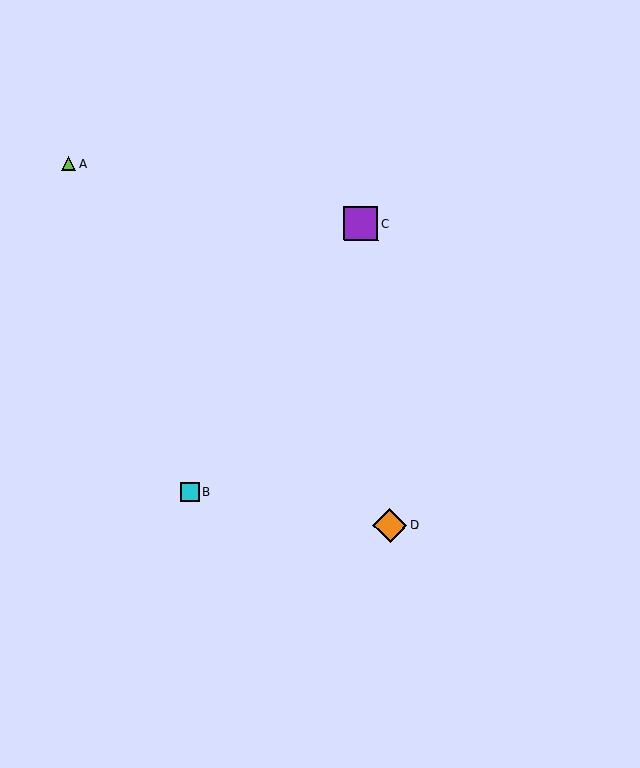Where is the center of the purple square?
The center of the purple square is at (361, 224).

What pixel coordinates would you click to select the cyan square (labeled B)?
Click at (190, 492) to select the cyan square B.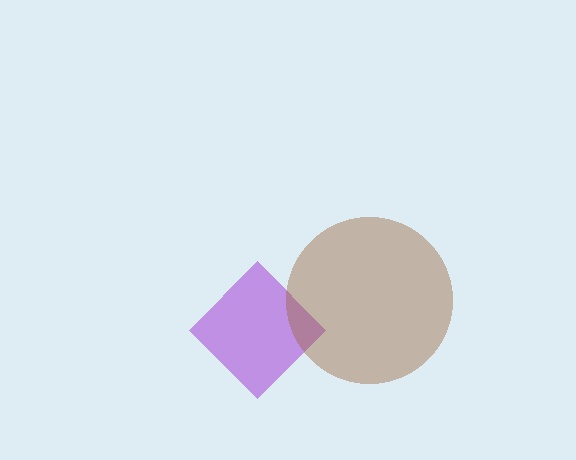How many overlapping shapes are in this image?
There are 2 overlapping shapes in the image.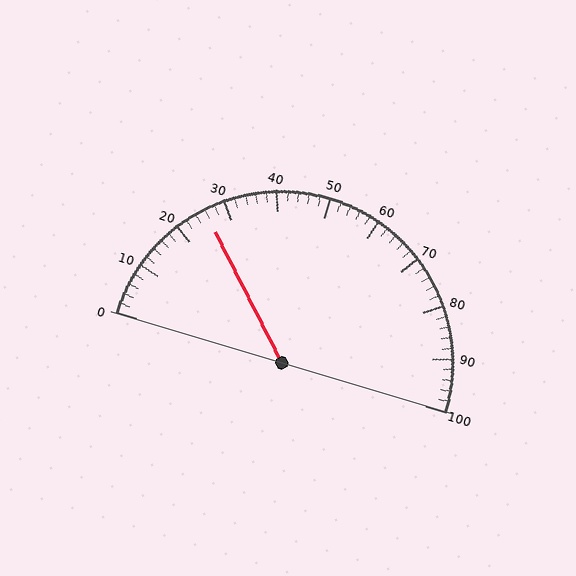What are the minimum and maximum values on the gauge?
The gauge ranges from 0 to 100.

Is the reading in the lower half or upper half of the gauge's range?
The reading is in the lower half of the range (0 to 100).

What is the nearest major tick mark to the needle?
The nearest major tick mark is 30.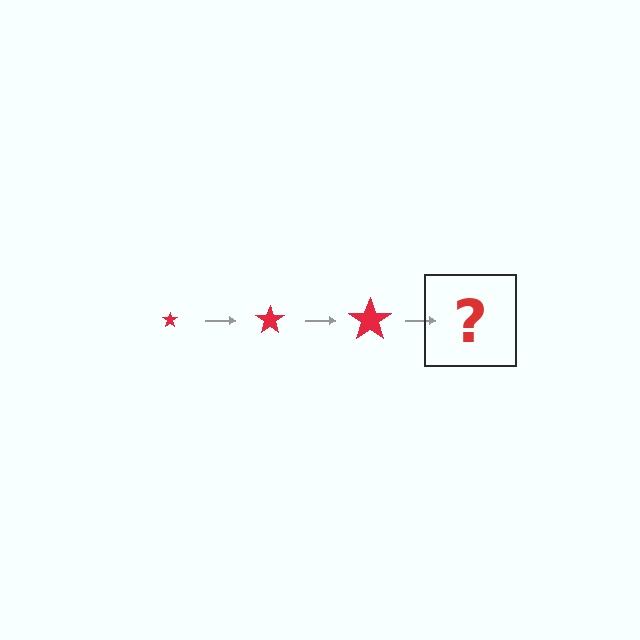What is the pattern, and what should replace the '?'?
The pattern is that the star gets progressively larger each step. The '?' should be a red star, larger than the previous one.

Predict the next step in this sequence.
The next step is a red star, larger than the previous one.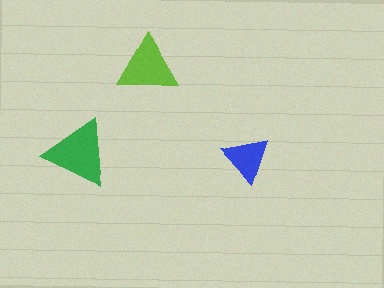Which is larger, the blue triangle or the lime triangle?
The lime one.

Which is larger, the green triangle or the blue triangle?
The green one.